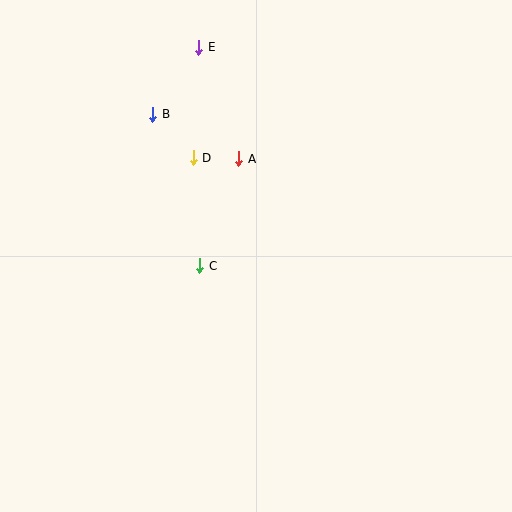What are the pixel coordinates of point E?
Point E is at (199, 47).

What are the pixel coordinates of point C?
Point C is at (200, 266).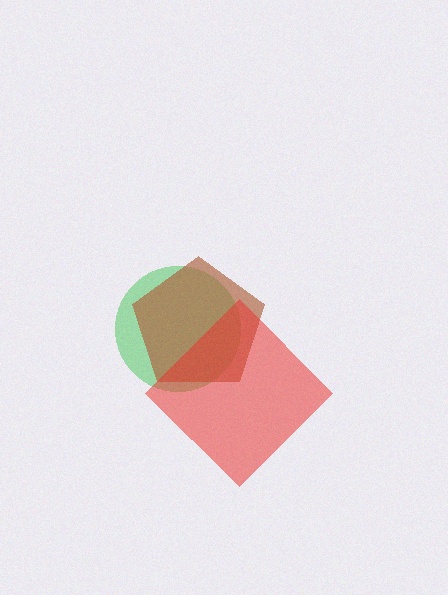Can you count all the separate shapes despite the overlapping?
Yes, there are 3 separate shapes.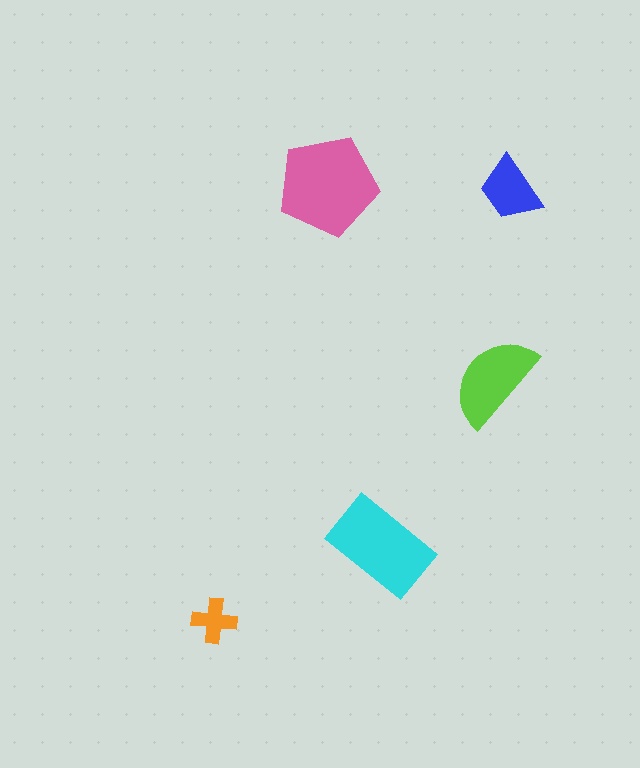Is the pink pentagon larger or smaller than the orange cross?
Larger.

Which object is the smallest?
The orange cross.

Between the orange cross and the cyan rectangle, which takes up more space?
The cyan rectangle.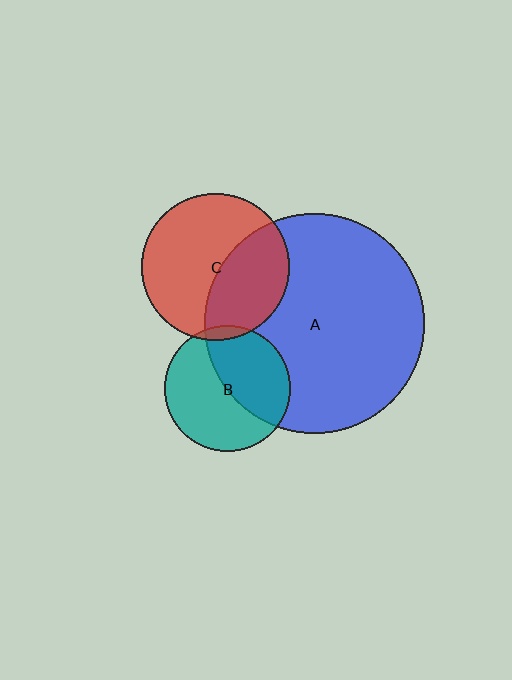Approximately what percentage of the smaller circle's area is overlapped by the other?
Approximately 45%.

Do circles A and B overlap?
Yes.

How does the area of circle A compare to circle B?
Approximately 3.0 times.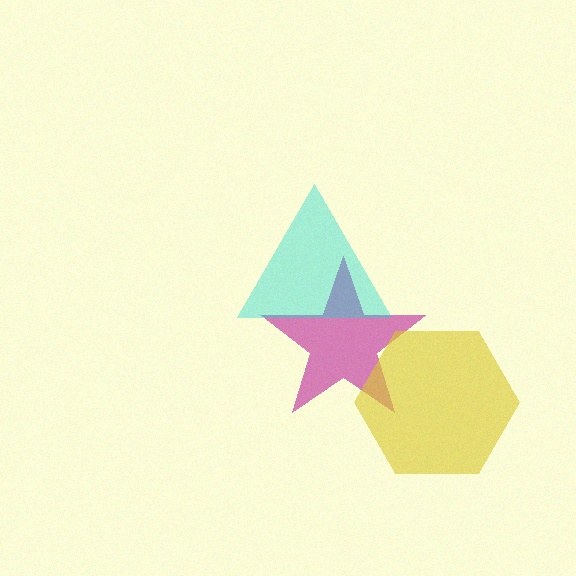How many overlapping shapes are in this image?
There are 3 overlapping shapes in the image.